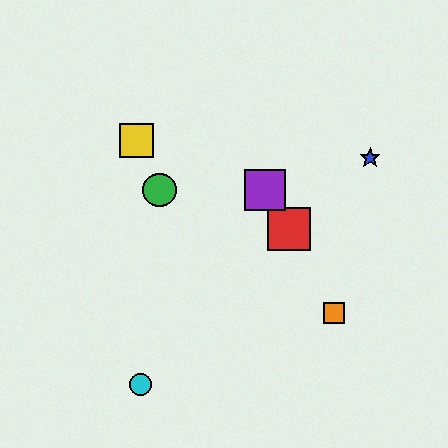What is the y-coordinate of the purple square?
The purple square is at y≈190.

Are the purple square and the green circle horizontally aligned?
Yes, both are at y≈190.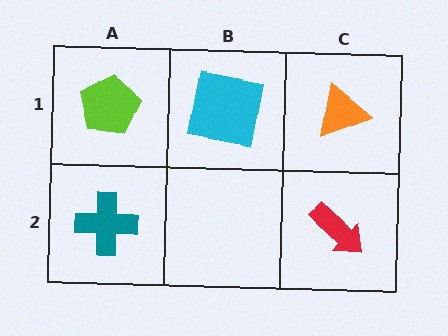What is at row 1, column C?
An orange triangle.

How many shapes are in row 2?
2 shapes.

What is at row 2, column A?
A teal cross.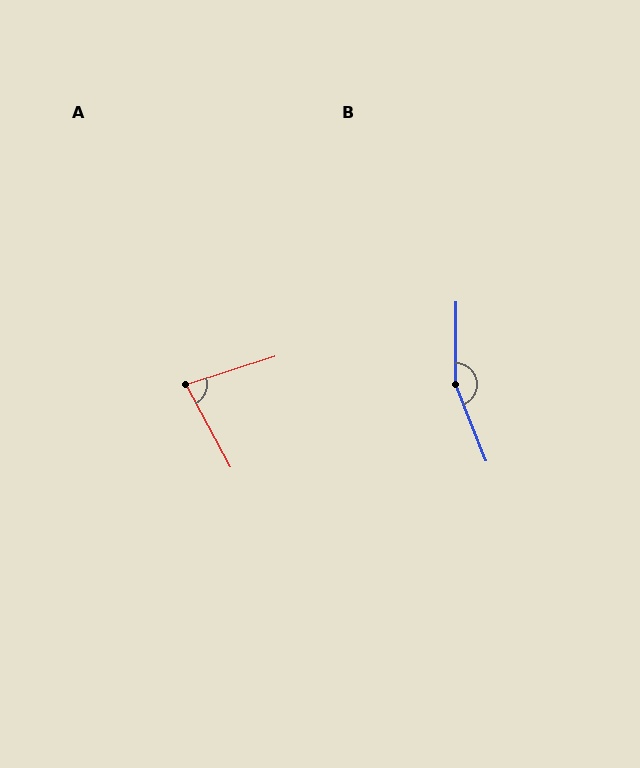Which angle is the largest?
B, at approximately 158 degrees.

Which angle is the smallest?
A, at approximately 80 degrees.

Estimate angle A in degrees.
Approximately 80 degrees.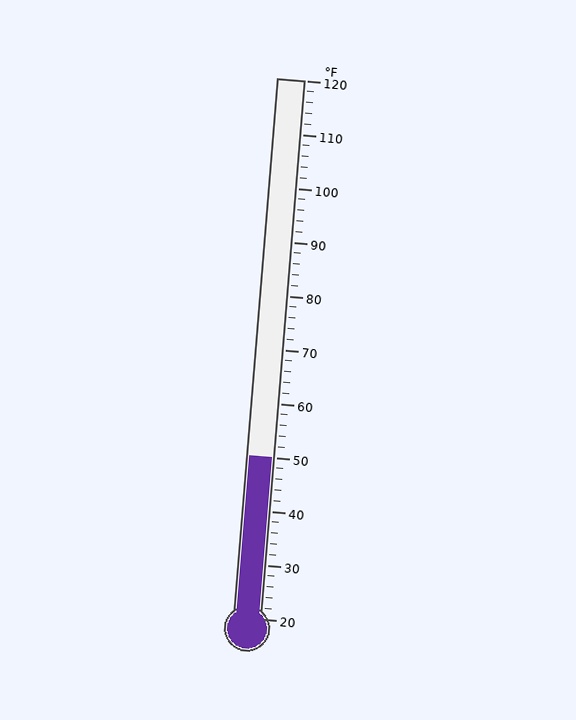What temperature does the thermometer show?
The thermometer shows approximately 50°F.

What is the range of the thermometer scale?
The thermometer scale ranges from 20°F to 120°F.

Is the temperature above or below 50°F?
The temperature is at 50°F.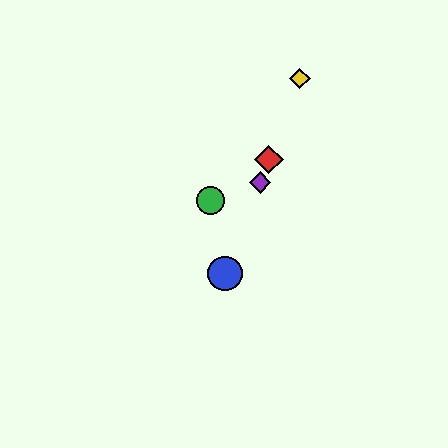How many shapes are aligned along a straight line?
4 shapes (the red diamond, the blue circle, the yellow diamond, the purple diamond) are aligned along a straight line.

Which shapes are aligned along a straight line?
The red diamond, the blue circle, the yellow diamond, the purple diamond are aligned along a straight line.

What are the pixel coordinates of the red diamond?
The red diamond is at (269, 160).